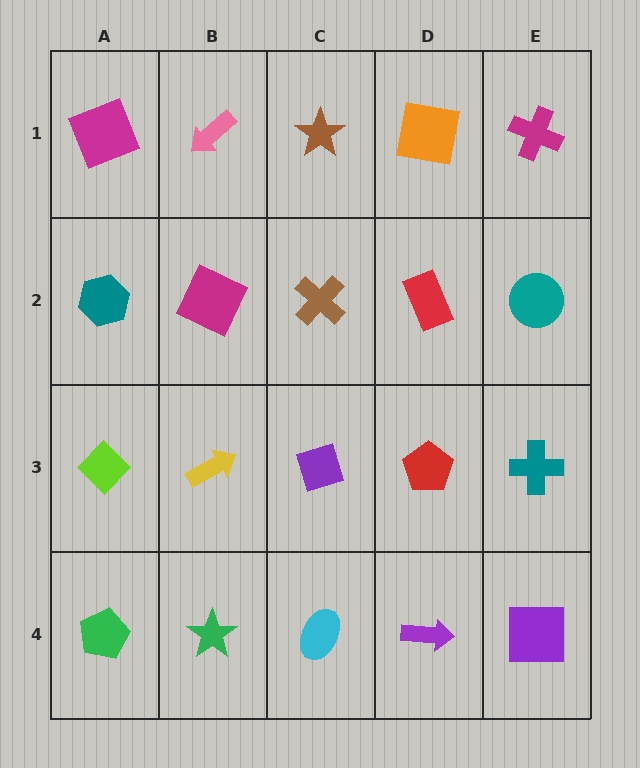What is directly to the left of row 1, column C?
A pink arrow.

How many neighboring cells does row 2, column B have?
4.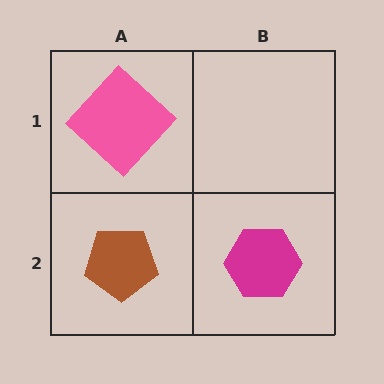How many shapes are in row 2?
2 shapes.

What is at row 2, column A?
A brown pentagon.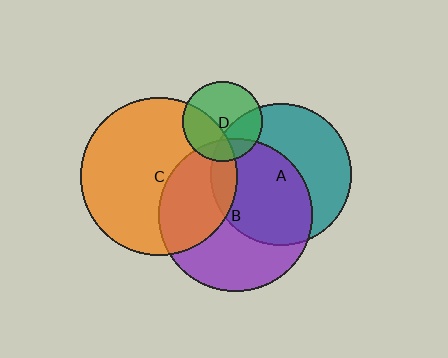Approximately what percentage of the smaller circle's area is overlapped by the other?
Approximately 30%.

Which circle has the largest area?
Circle C (orange).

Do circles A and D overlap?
Yes.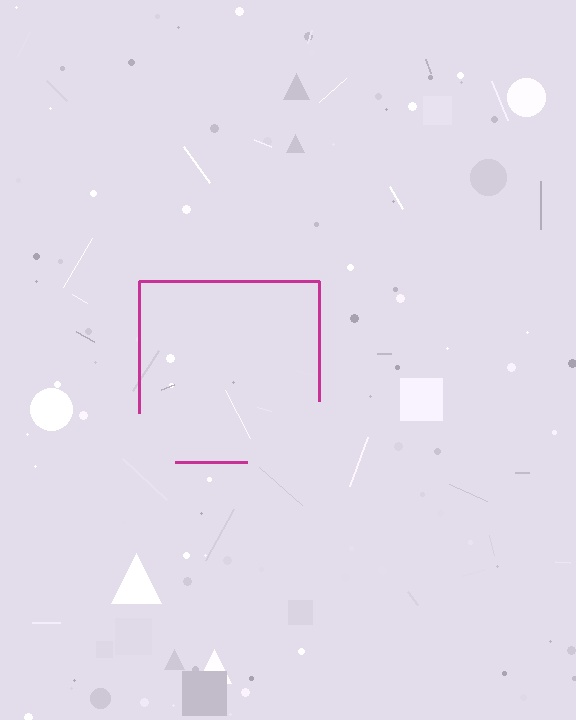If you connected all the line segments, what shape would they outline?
They would outline a square.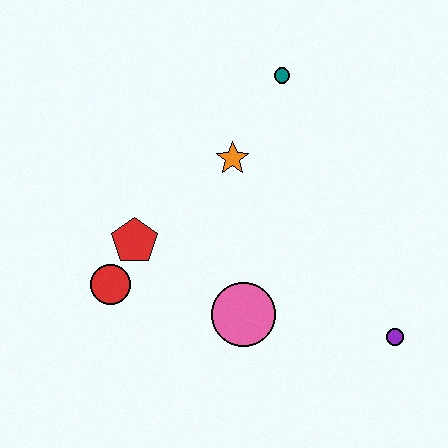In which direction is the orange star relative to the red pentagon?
The orange star is to the right of the red pentagon.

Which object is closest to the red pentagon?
The red circle is closest to the red pentagon.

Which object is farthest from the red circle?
The purple circle is farthest from the red circle.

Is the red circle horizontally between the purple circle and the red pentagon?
No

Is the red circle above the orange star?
No